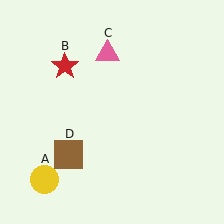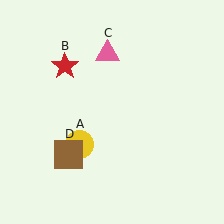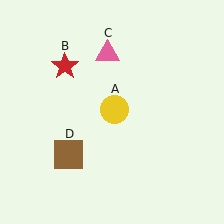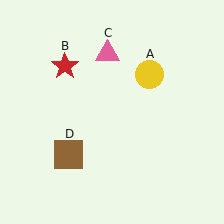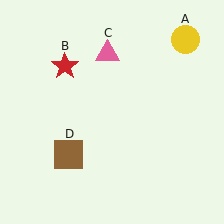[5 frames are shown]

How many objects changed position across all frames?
1 object changed position: yellow circle (object A).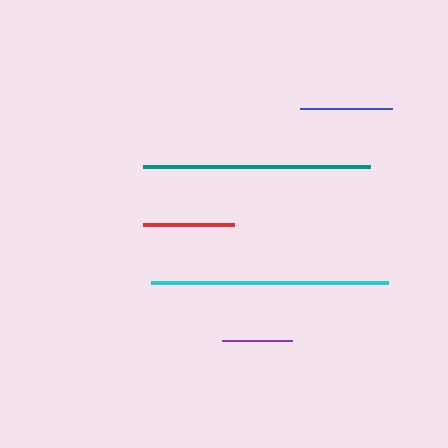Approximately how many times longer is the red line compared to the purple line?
The red line is approximately 1.3 times the length of the purple line.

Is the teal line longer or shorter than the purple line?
The teal line is longer than the purple line.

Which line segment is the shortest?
The purple line is the shortest at approximately 70 pixels.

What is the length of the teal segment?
The teal segment is approximately 227 pixels long.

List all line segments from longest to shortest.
From longest to shortest: cyan, teal, blue, red, purple.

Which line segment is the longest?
The cyan line is the longest at approximately 237 pixels.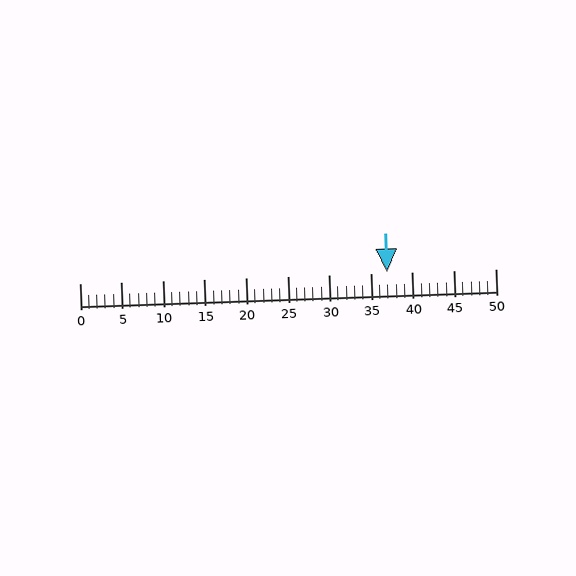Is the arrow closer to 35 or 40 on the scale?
The arrow is closer to 35.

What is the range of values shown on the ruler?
The ruler shows values from 0 to 50.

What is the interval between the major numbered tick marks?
The major tick marks are spaced 5 units apart.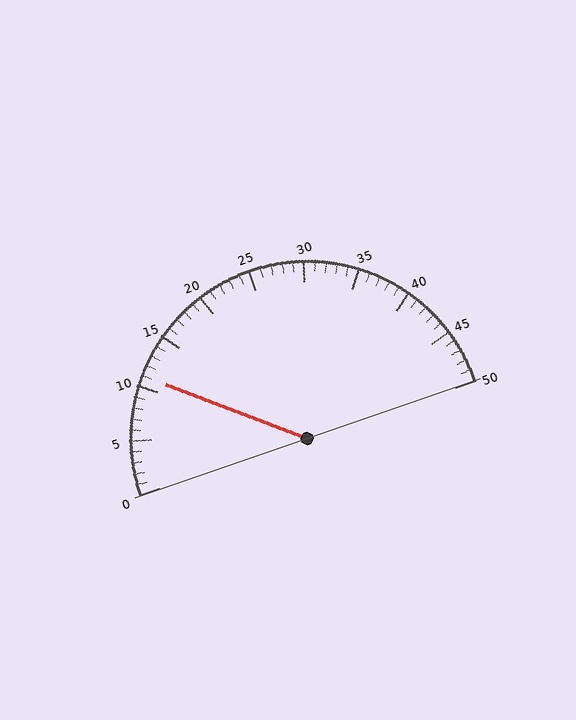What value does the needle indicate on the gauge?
The needle indicates approximately 11.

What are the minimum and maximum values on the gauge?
The gauge ranges from 0 to 50.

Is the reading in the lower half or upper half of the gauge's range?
The reading is in the lower half of the range (0 to 50).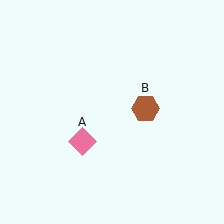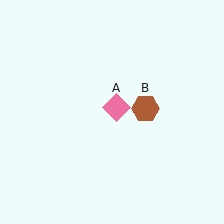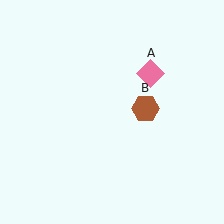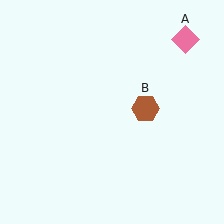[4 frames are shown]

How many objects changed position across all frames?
1 object changed position: pink diamond (object A).